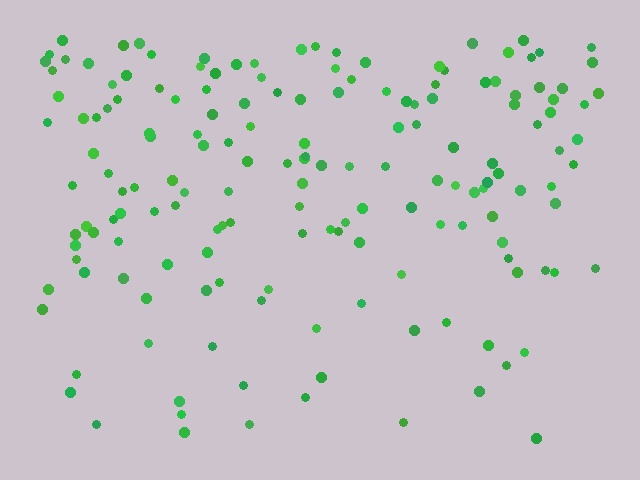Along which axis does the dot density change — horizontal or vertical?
Vertical.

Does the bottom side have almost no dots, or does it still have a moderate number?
Still a moderate number, just noticeably fewer than the top.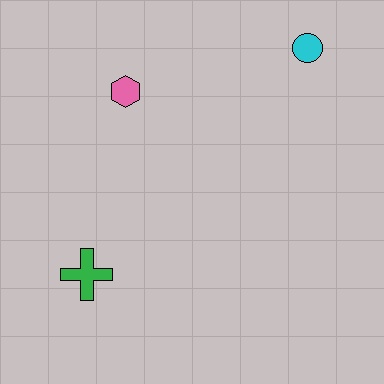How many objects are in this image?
There are 3 objects.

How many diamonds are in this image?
There are no diamonds.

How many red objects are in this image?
There are no red objects.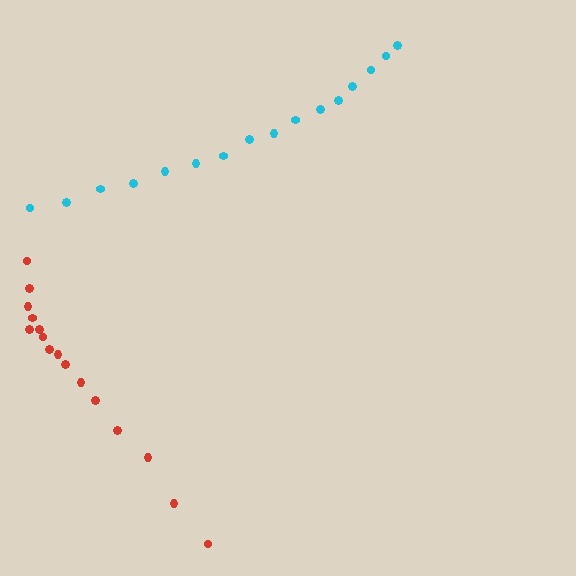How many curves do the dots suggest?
There are 2 distinct paths.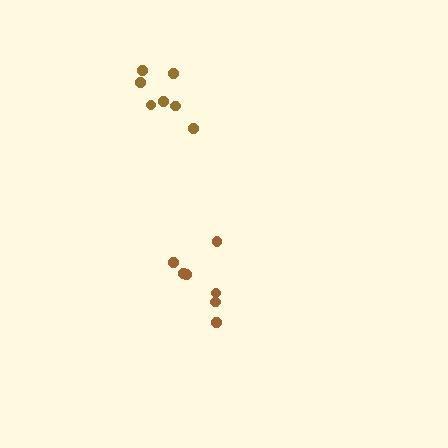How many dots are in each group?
Group 1: 7 dots, Group 2: 7 dots (14 total).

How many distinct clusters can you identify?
There are 2 distinct clusters.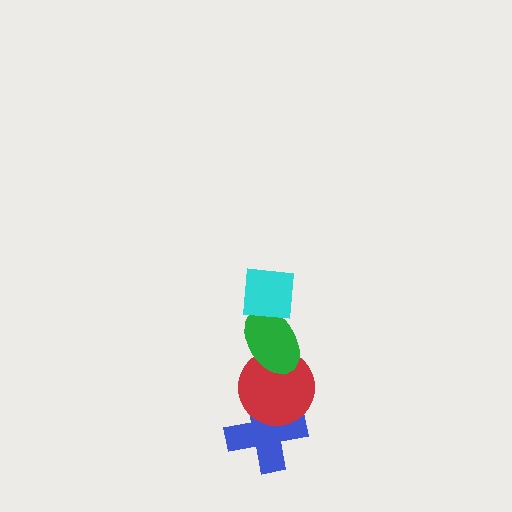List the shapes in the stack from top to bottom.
From top to bottom: the cyan square, the green ellipse, the red circle, the blue cross.